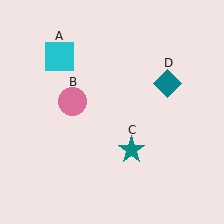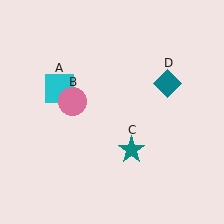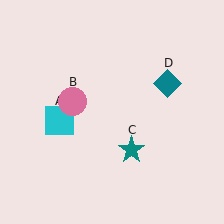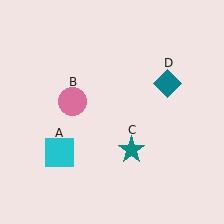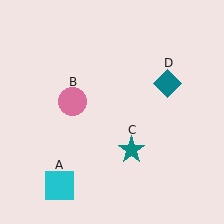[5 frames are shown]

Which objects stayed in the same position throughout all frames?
Pink circle (object B) and teal star (object C) and teal diamond (object D) remained stationary.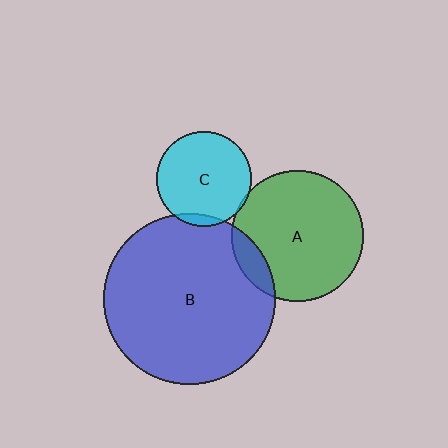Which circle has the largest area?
Circle B (blue).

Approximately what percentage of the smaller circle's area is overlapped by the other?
Approximately 5%.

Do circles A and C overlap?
Yes.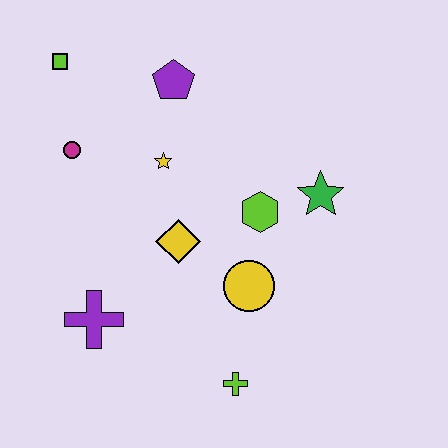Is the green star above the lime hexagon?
Yes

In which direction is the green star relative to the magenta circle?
The green star is to the right of the magenta circle.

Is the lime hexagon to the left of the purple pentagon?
No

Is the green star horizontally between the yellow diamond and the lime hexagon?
No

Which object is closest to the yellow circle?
The lime hexagon is closest to the yellow circle.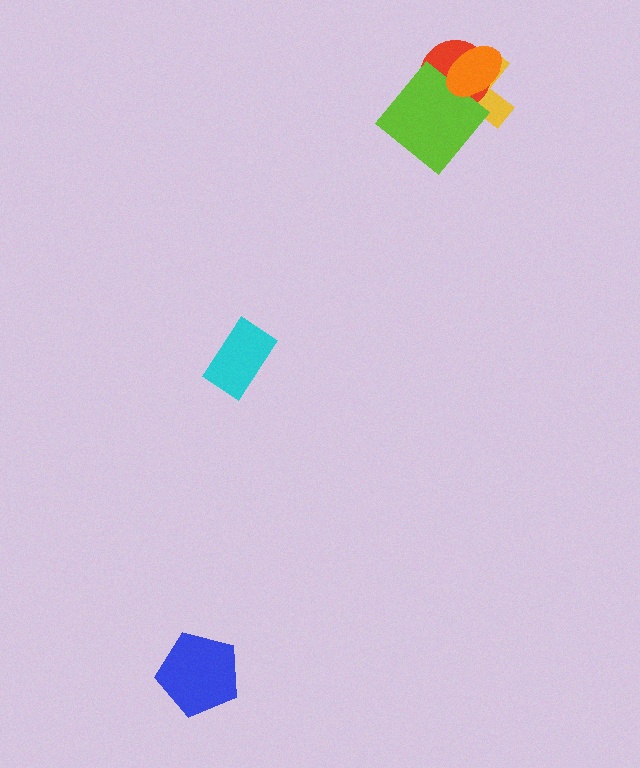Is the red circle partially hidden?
Yes, it is partially covered by another shape.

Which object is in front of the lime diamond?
The orange ellipse is in front of the lime diamond.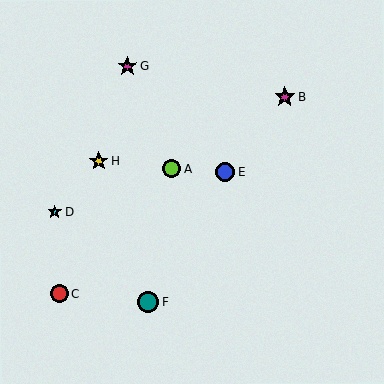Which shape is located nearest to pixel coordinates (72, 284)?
The red circle (labeled C) at (59, 294) is nearest to that location.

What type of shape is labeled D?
Shape D is a cyan star.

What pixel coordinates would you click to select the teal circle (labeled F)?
Click at (148, 302) to select the teal circle F.